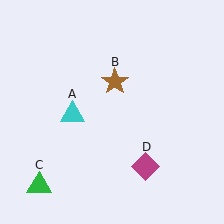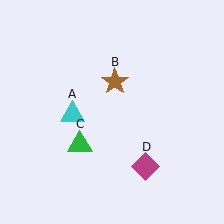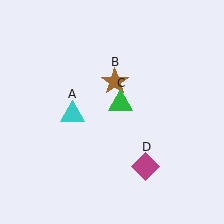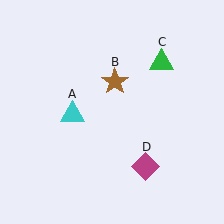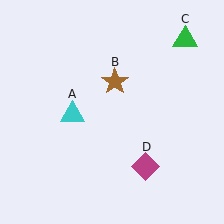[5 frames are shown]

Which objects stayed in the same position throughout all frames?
Cyan triangle (object A) and brown star (object B) and magenta diamond (object D) remained stationary.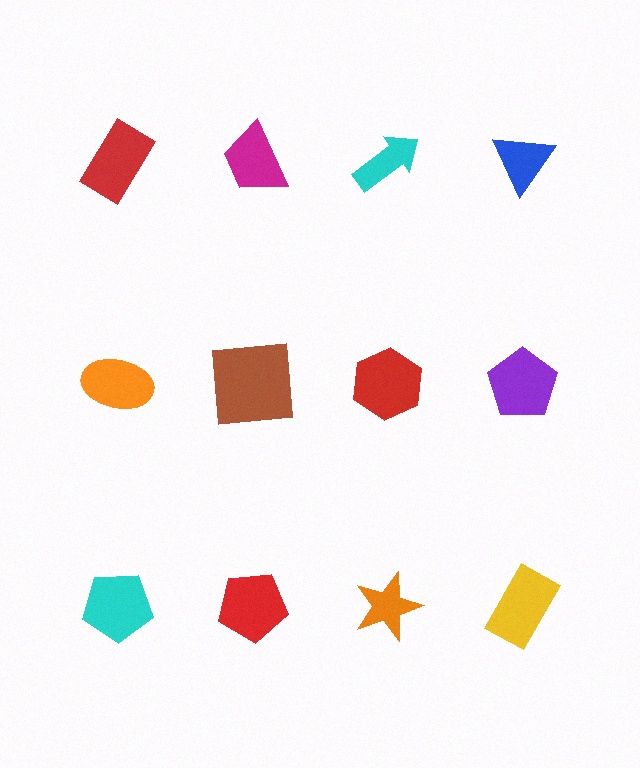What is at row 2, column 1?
An orange ellipse.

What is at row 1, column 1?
A red rectangle.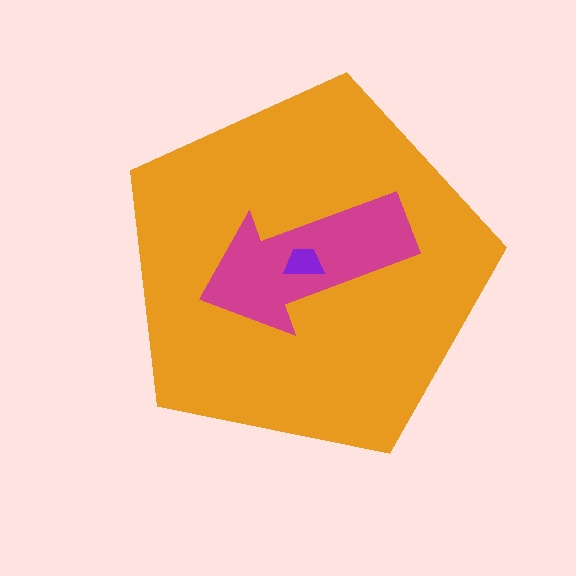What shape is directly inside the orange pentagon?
The magenta arrow.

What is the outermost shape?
The orange pentagon.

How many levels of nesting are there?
3.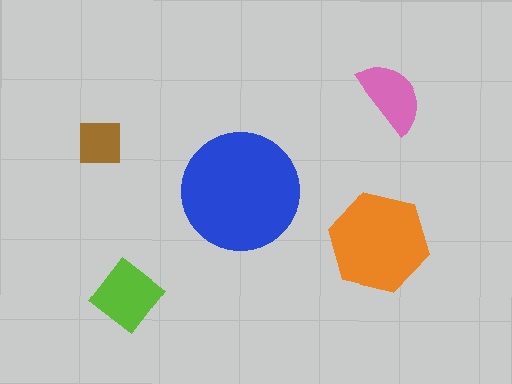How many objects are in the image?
There are 5 objects in the image.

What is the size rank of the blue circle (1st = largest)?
1st.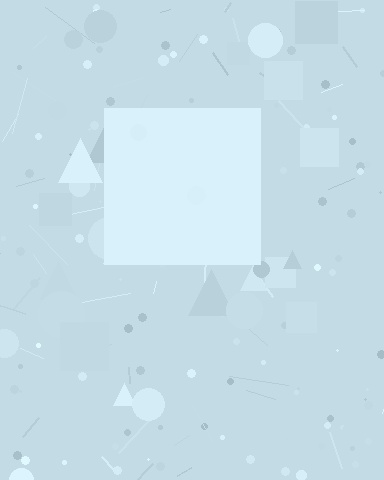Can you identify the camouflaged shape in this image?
The camouflaged shape is a square.